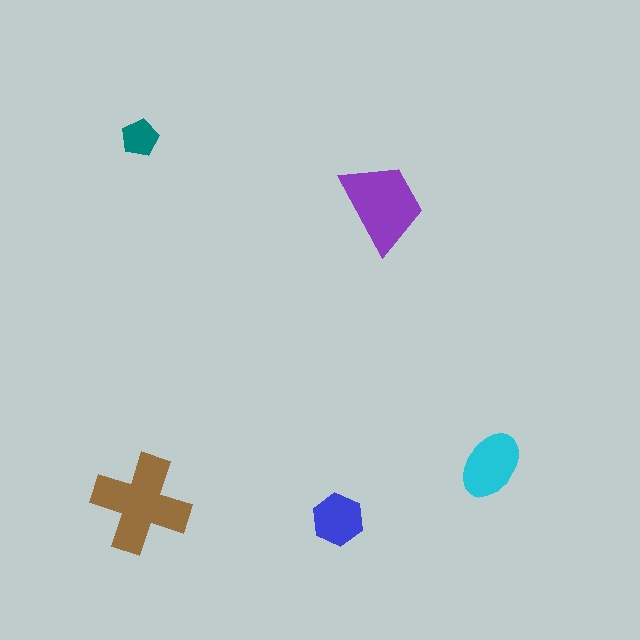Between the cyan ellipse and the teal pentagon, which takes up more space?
The cyan ellipse.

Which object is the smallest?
The teal pentagon.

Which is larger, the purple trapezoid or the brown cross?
The brown cross.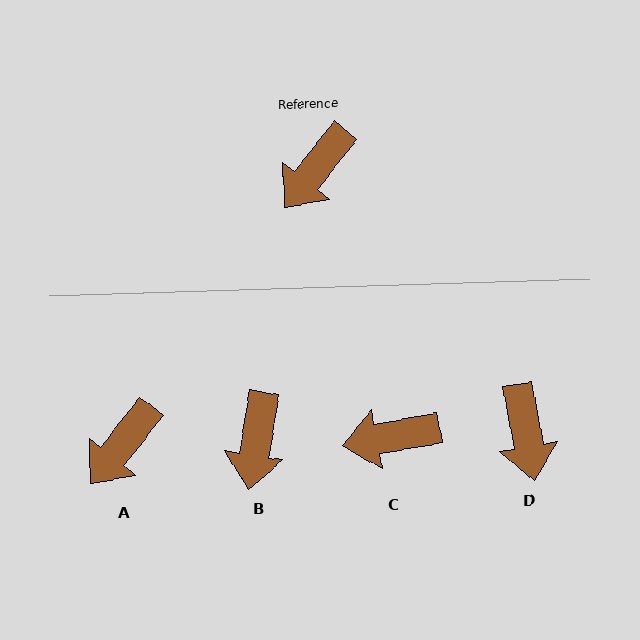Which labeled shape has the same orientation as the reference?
A.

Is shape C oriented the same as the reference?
No, it is off by about 41 degrees.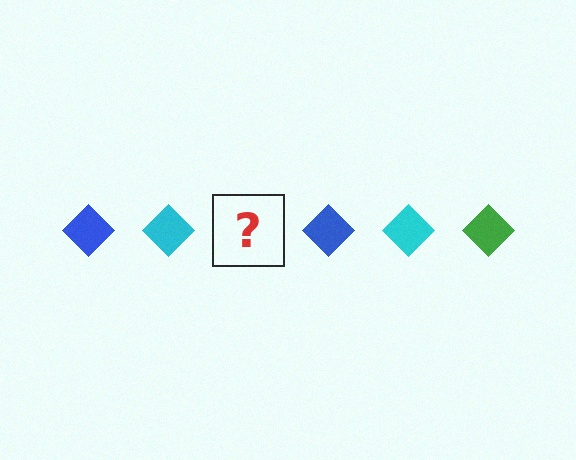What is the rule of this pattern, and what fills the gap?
The rule is that the pattern cycles through blue, cyan, green diamonds. The gap should be filled with a green diamond.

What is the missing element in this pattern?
The missing element is a green diamond.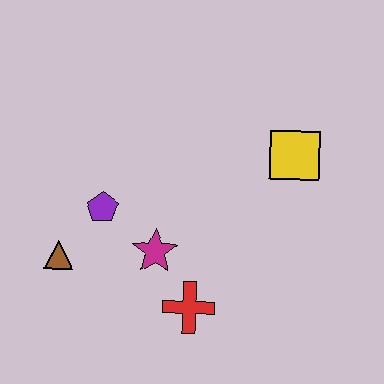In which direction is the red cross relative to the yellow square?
The red cross is below the yellow square.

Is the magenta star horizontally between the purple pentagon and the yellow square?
Yes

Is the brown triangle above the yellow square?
No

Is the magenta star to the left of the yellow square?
Yes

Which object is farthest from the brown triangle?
The yellow square is farthest from the brown triangle.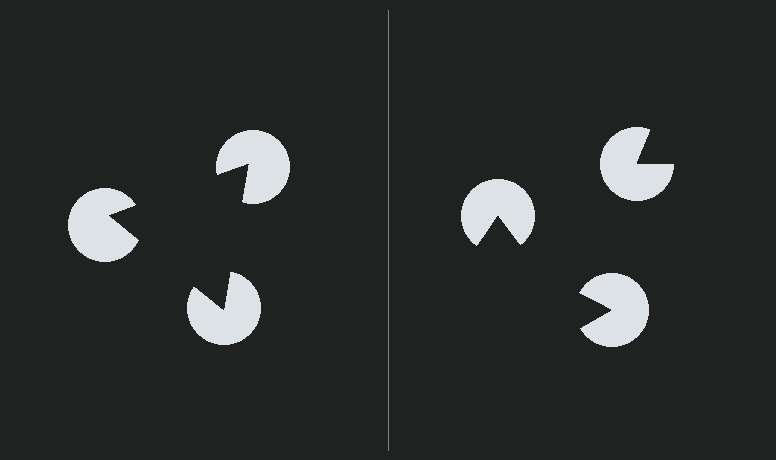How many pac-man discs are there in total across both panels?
6 — 3 on each side.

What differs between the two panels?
The pac-man discs are positioned identically on both sides; only the wedge orientations differ. On the left they align to a triangle; on the right they are misaligned.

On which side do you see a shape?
An illusory triangle appears on the left side. On the right side the wedge cuts are rotated, so no coherent shape forms.